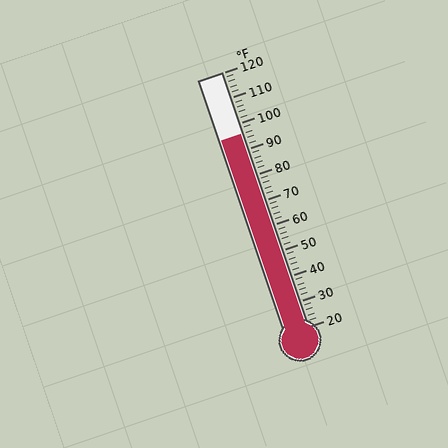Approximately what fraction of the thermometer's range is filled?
The thermometer is filled to approximately 75% of its range.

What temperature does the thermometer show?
The thermometer shows approximately 96°F.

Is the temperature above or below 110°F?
The temperature is below 110°F.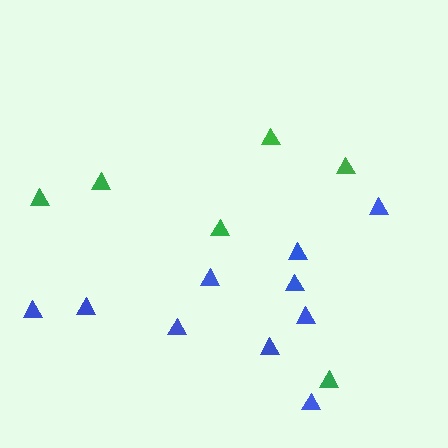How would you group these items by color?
There are 2 groups: one group of blue triangles (10) and one group of green triangles (6).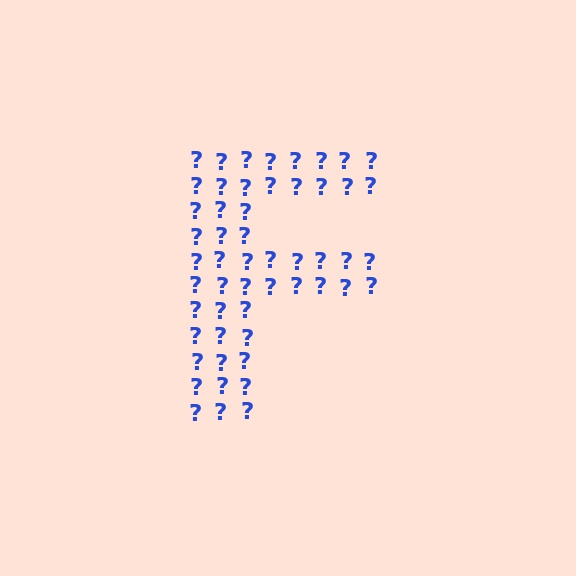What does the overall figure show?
The overall figure shows the letter F.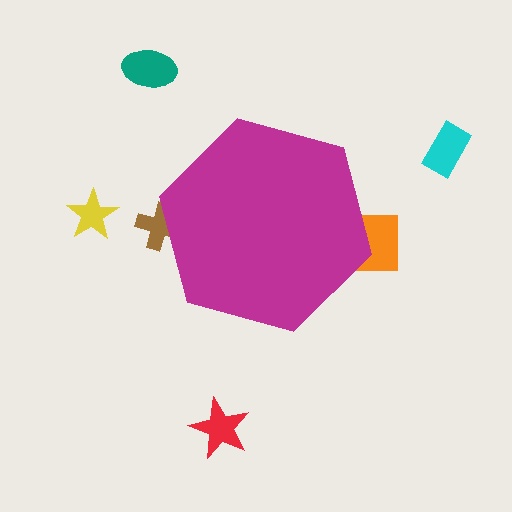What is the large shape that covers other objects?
A magenta hexagon.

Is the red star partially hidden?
No, the red star is fully visible.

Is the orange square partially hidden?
Yes, the orange square is partially hidden behind the magenta hexagon.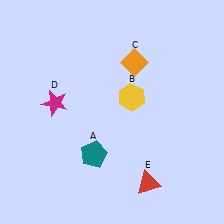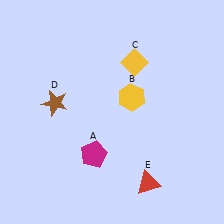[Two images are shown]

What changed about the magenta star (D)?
In Image 1, D is magenta. In Image 2, it changed to brown.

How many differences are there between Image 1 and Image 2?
There are 3 differences between the two images.